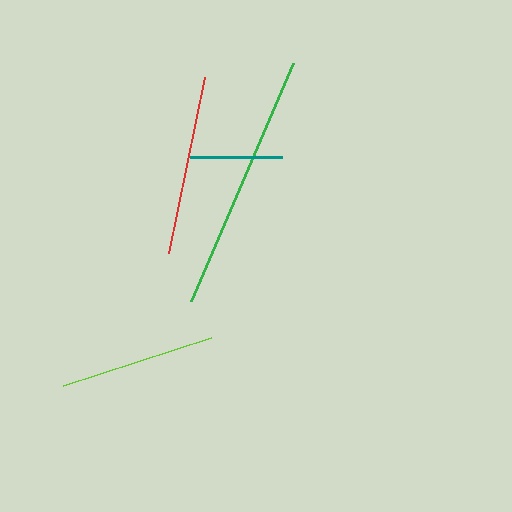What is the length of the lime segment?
The lime segment is approximately 156 pixels long.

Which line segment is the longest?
The green line is the longest at approximately 259 pixels.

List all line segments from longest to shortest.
From longest to shortest: green, red, lime, teal.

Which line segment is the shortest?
The teal line is the shortest at approximately 92 pixels.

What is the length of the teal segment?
The teal segment is approximately 92 pixels long.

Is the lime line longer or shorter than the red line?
The red line is longer than the lime line.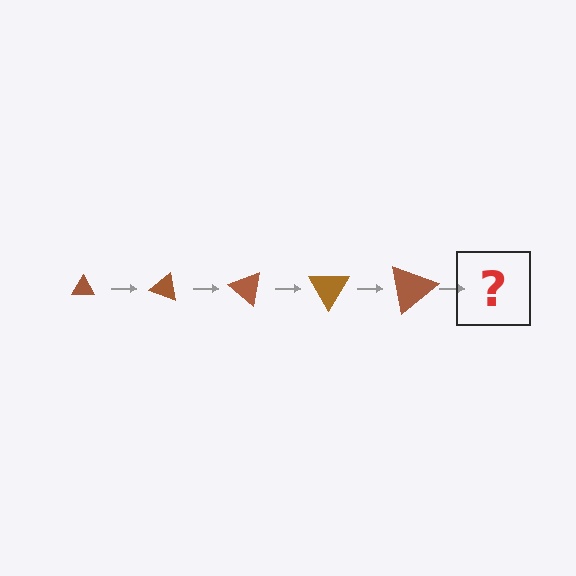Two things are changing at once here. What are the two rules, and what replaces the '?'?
The two rules are that the triangle grows larger each step and it rotates 20 degrees each step. The '?' should be a triangle, larger than the previous one and rotated 100 degrees from the start.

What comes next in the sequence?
The next element should be a triangle, larger than the previous one and rotated 100 degrees from the start.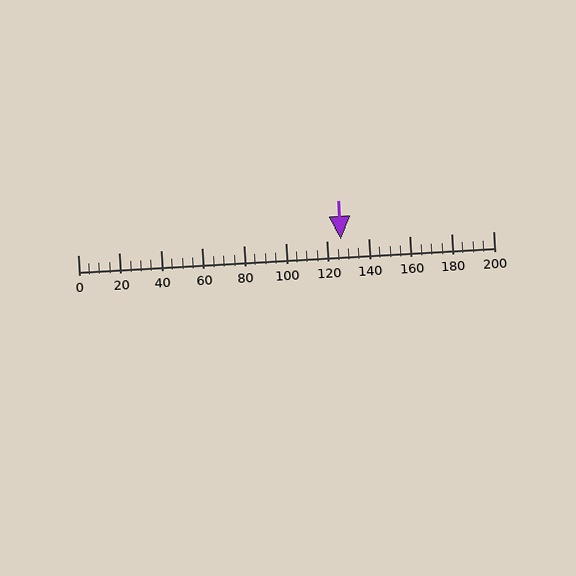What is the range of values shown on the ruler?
The ruler shows values from 0 to 200.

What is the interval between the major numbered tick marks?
The major tick marks are spaced 20 units apart.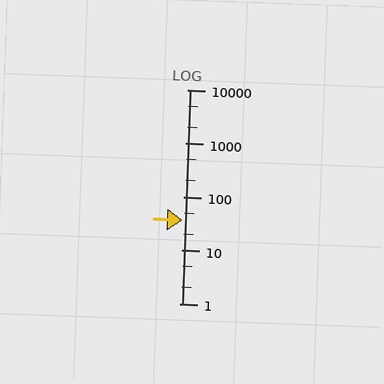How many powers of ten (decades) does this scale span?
The scale spans 4 decades, from 1 to 10000.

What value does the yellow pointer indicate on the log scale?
The pointer indicates approximately 36.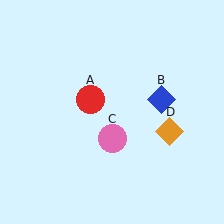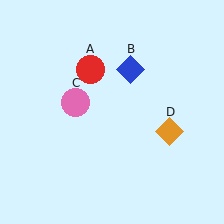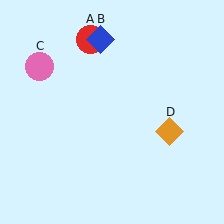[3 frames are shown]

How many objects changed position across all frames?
3 objects changed position: red circle (object A), blue diamond (object B), pink circle (object C).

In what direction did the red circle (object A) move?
The red circle (object A) moved up.